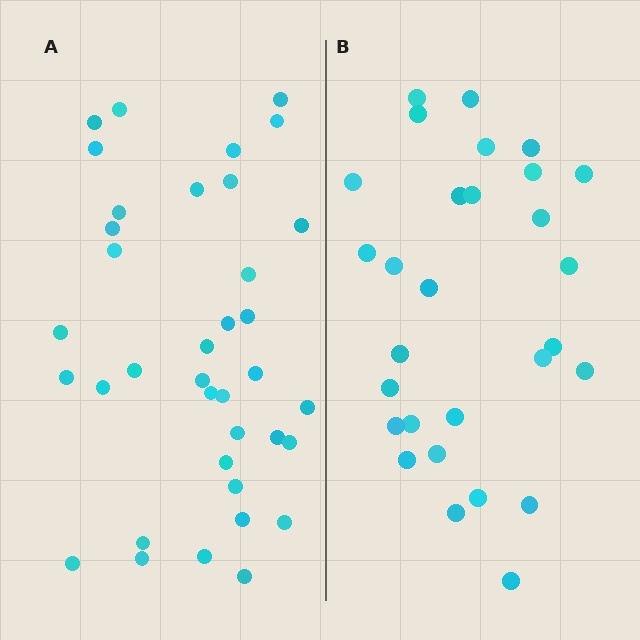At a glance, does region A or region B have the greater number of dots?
Region A (the left region) has more dots.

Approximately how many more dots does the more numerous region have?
Region A has roughly 8 or so more dots than region B.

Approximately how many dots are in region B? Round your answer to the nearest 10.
About 30 dots. (The exact count is 29, which rounds to 30.)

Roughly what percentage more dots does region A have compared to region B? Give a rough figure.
About 30% more.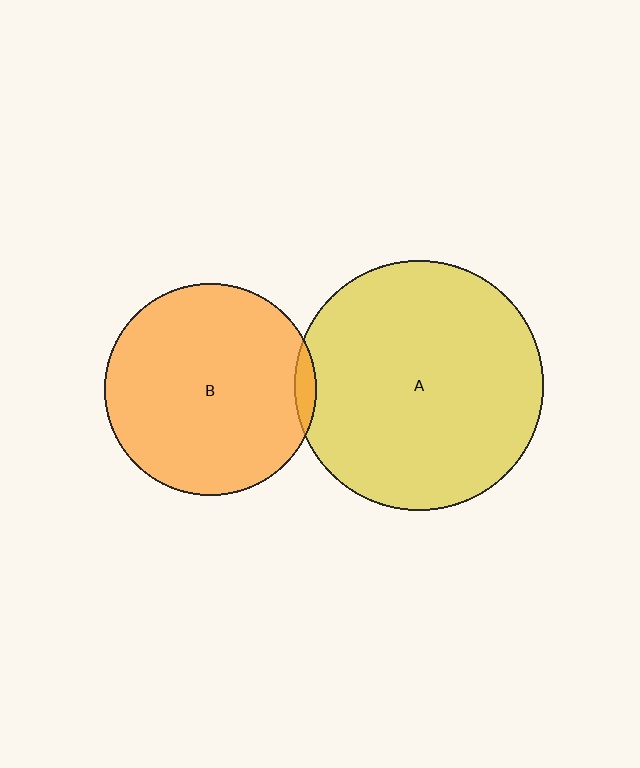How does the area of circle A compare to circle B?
Approximately 1.4 times.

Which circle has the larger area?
Circle A (yellow).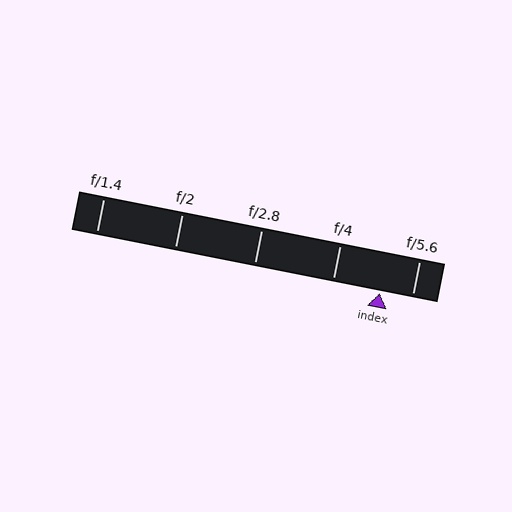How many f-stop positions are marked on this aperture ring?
There are 5 f-stop positions marked.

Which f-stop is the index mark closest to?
The index mark is closest to f/5.6.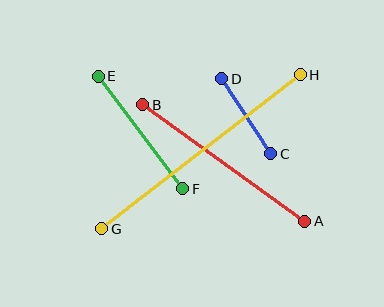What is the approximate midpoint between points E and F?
The midpoint is at approximately (141, 132) pixels.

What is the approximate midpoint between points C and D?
The midpoint is at approximately (246, 116) pixels.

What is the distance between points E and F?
The distance is approximately 141 pixels.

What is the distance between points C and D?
The distance is approximately 89 pixels.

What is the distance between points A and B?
The distance is approximately 200 pixels.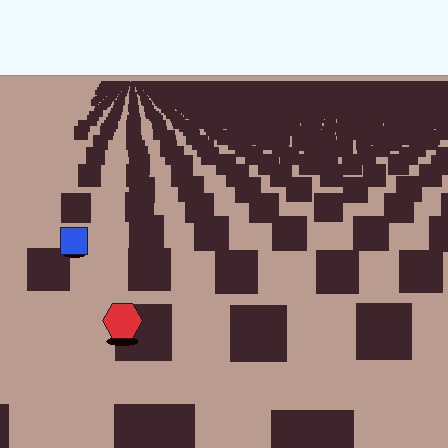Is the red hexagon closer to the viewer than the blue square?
Yes. The red hexagon is closer — you can tell from the texture gradient: the ground texture is coarser near it.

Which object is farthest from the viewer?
The blue square is farthest from the viewer. It appears smaller and the ground texture around it is denser.